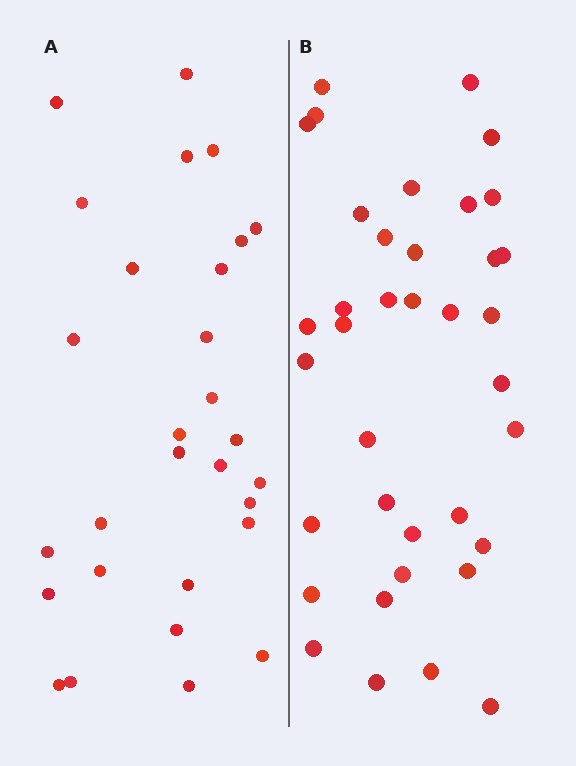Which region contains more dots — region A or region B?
Region B (the right region) has more dots.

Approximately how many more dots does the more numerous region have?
Region B has roughly 8 or so more dots than region A.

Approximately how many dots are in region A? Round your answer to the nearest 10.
About 30 dots. (The exact count is 29, which rounds to 30.)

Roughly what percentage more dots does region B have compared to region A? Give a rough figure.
About 30% more.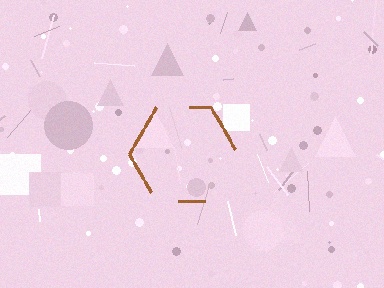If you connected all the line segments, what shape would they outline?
They would outline a hexagon.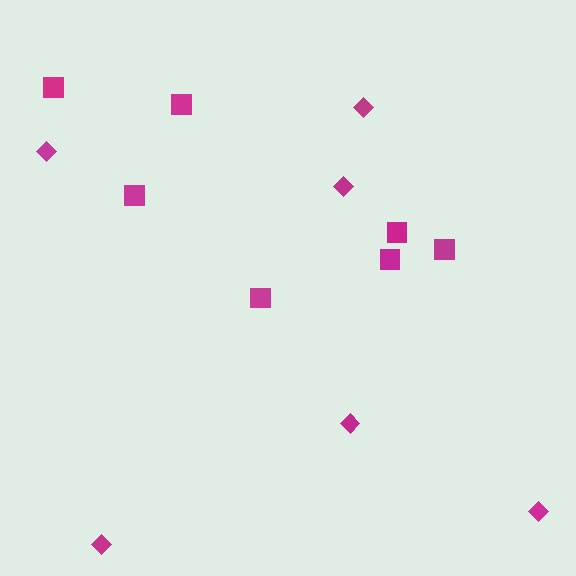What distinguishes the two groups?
There are 2 groups: one group of diamonds (6) and one group of squares (7).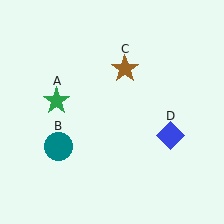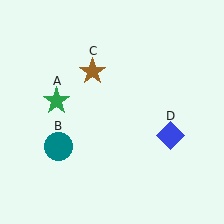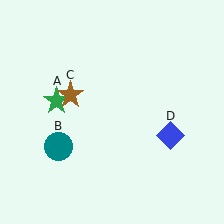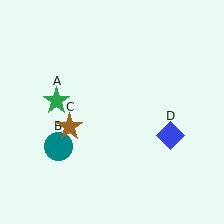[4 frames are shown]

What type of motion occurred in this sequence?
The brown star (object C) rotated counterclockwise around the center of the scene.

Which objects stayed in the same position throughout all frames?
Green star (object A) and teal circle (object B) and blue diamond (object D) remained stationary.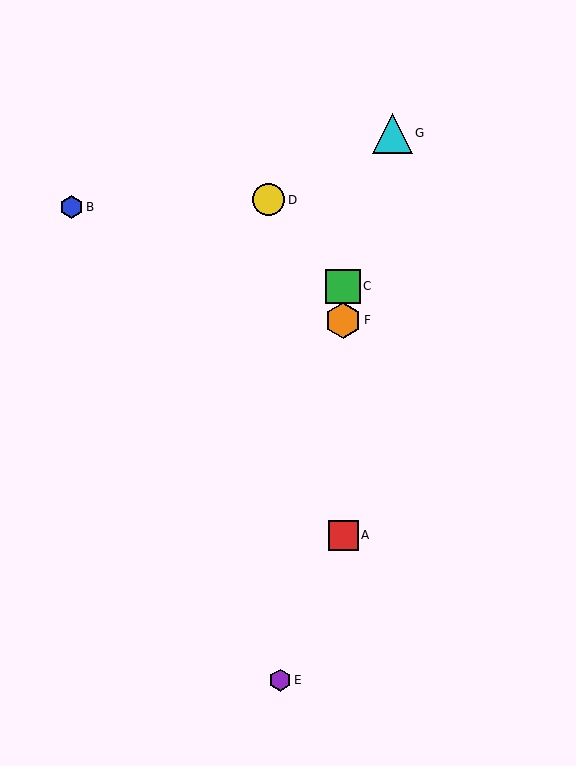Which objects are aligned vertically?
Objects A, C, F are aligned vertically.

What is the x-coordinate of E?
Object E is at x≈280.